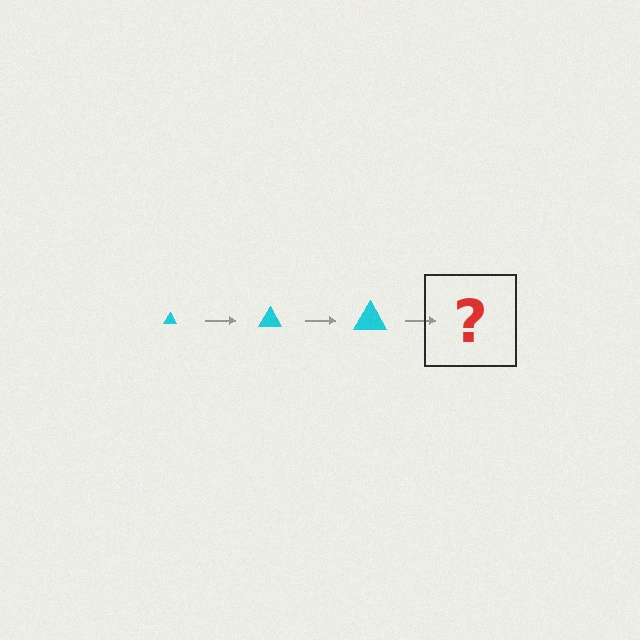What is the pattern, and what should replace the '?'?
The pattern is that the triangle gets progressively larger each step. The '?' should be a cyan triangle, larger than the previous one.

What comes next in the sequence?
The next element should be a cyan triangle, larger than the previous one.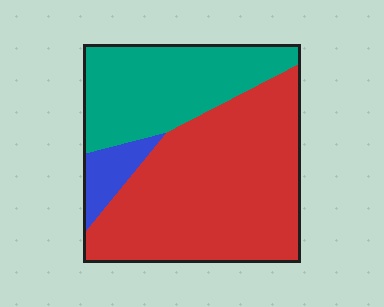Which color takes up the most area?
Red, at roughly 60%.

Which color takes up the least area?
Blue, at roughly 5%.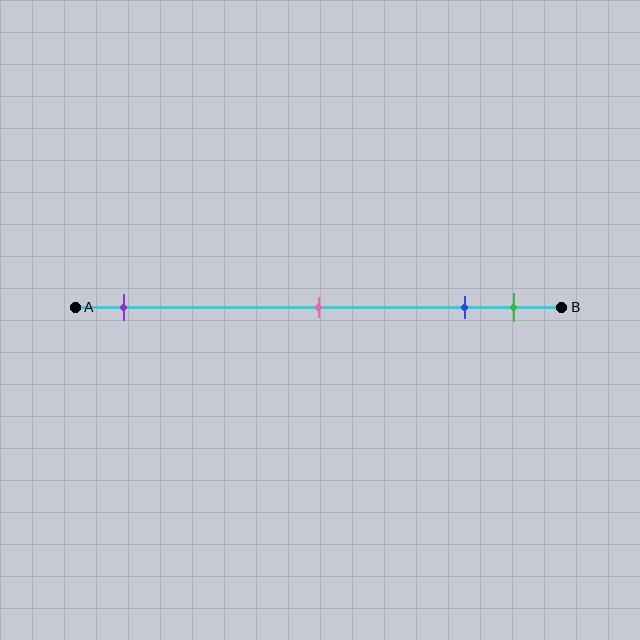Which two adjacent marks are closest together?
The blue and green marks are the closest adjacent pair.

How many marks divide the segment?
There are 4 marks dividing the segment.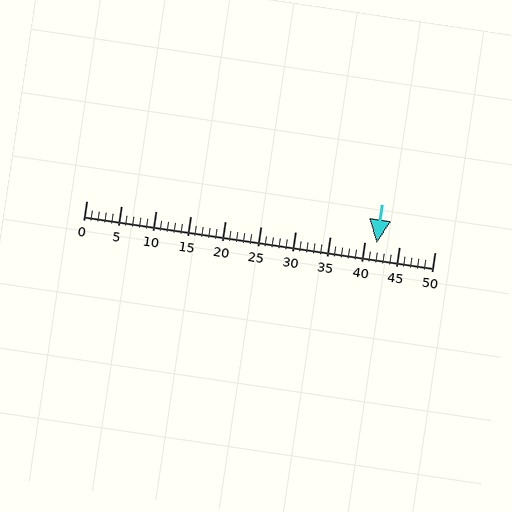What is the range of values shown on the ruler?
The ruler shows values from 0 to 50.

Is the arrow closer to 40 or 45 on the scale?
The arrow is closer to 40.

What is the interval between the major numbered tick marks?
The major tick marks are spaced 5 units apart.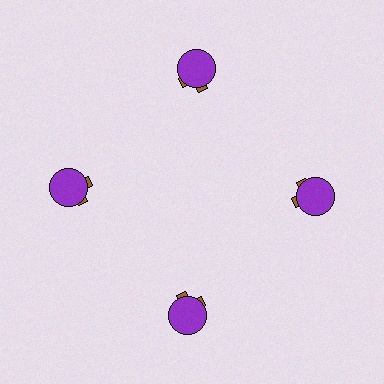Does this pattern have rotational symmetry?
Yes, this pattern has 4-fold rotational symmetry. It looks the same after rotating 90 degrees around the center.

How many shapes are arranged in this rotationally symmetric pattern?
There are 8 shapes, arranged in 4 groups of 2.